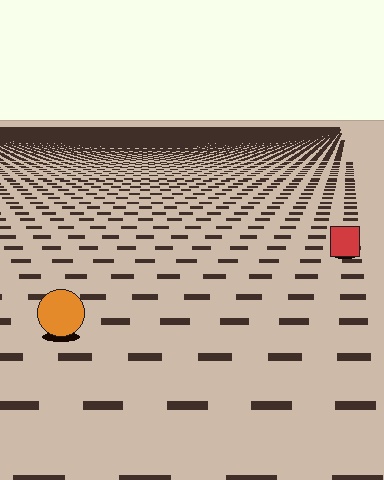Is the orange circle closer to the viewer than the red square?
Yes. The orange circle is closer — you can tell from the texture gradient: the ground texture is coarser near it.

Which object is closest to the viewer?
The orange circle is closest. The texture marks near it are larger and more spread out.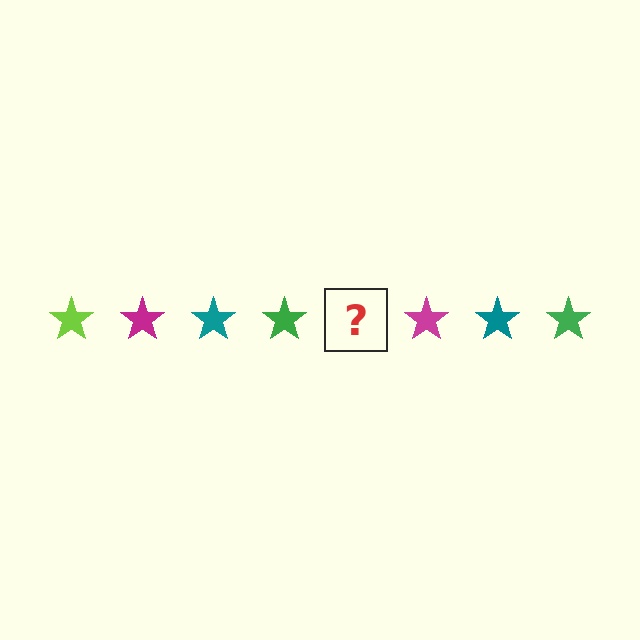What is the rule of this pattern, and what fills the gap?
The rule is that the pattern cycles through lime, magenta, teal, green stars. The gap should be filled with a lime star.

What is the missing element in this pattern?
The missing element is a lime star.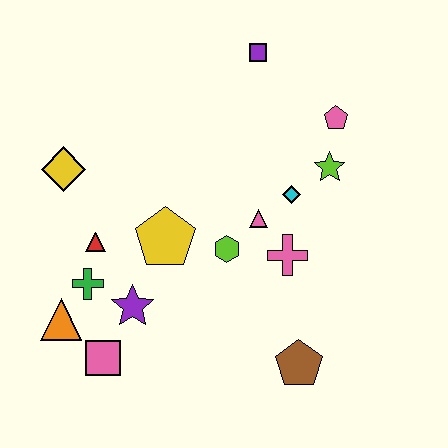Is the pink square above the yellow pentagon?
No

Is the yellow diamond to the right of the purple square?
No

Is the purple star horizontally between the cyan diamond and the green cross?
Yes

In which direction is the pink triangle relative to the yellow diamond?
The pink triangle is to the right of the yellow diamond.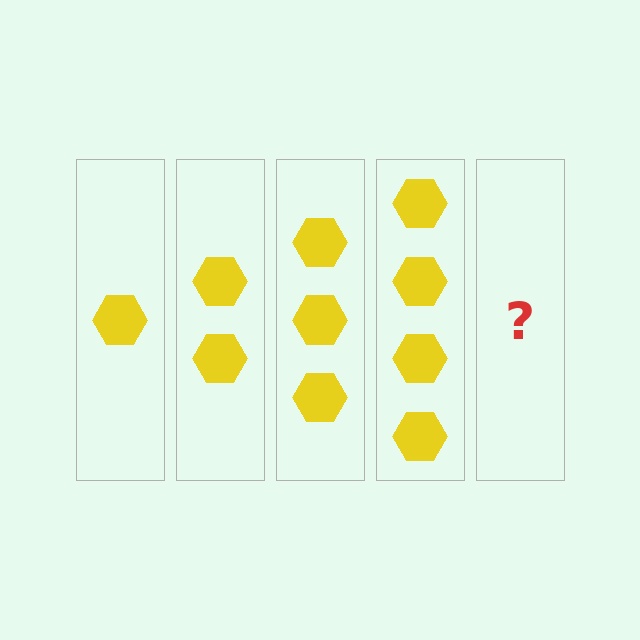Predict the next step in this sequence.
The next step is 5 hexagons.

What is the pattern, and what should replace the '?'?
The pattern is that each step adds one more hexagon. The '?' should be 5 hexagons.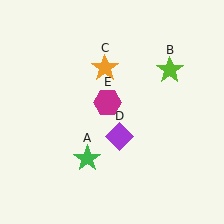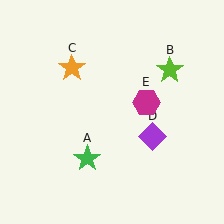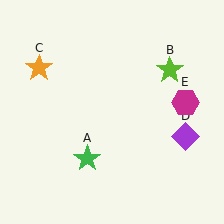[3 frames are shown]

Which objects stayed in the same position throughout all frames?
Green star (object A) and lime star (object B) remained stationary.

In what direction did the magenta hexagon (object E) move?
The magenta hexagon (object E) moved right.